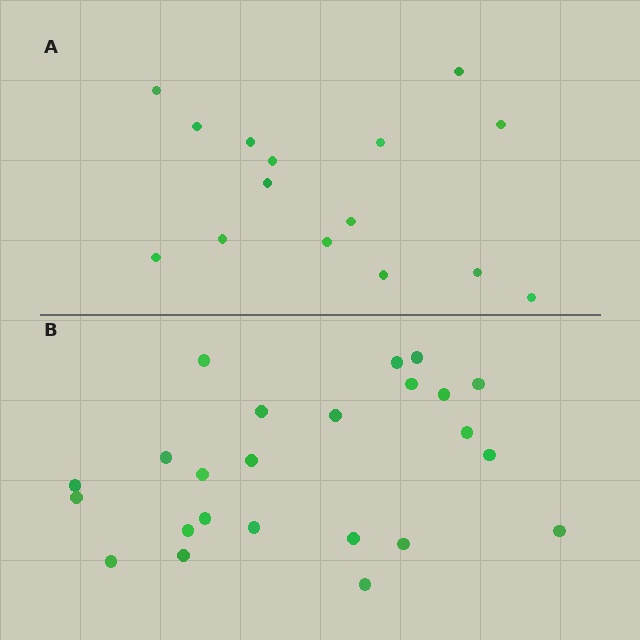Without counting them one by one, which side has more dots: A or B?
Region B (the bottom region) has more dots.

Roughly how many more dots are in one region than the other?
Region B has roughly 8 or so more dots than region A.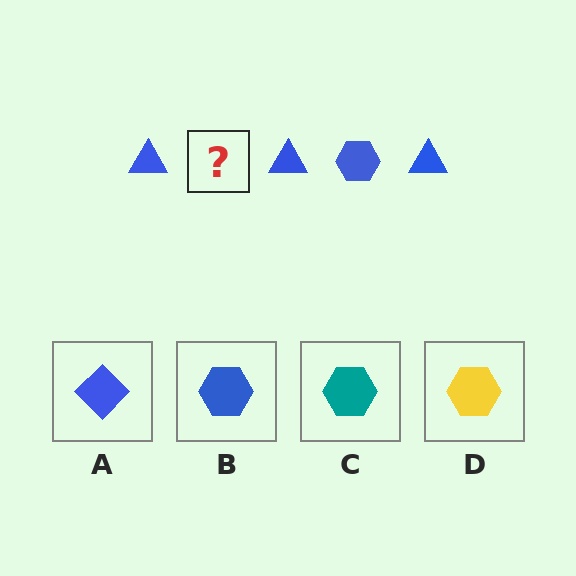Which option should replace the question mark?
Option B.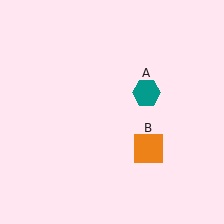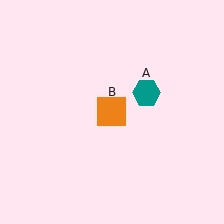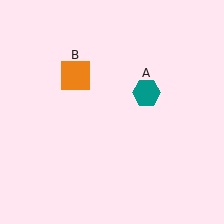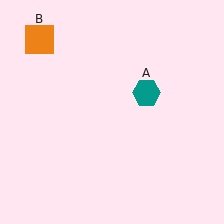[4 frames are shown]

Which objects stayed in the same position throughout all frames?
Teal hexagon (object A) remained stationary.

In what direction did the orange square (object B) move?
The orange square (object B) moved up and to the left.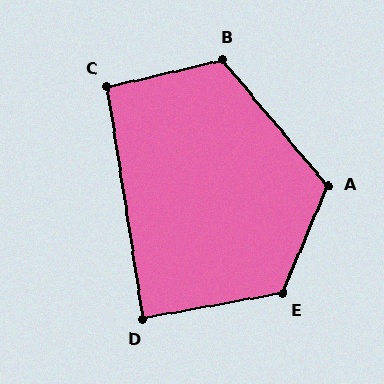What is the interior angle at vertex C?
Approximately 94 degrees (approximately right).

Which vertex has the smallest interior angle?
D, at approximately 89 degrees.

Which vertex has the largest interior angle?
E, at approximately 123 degrees.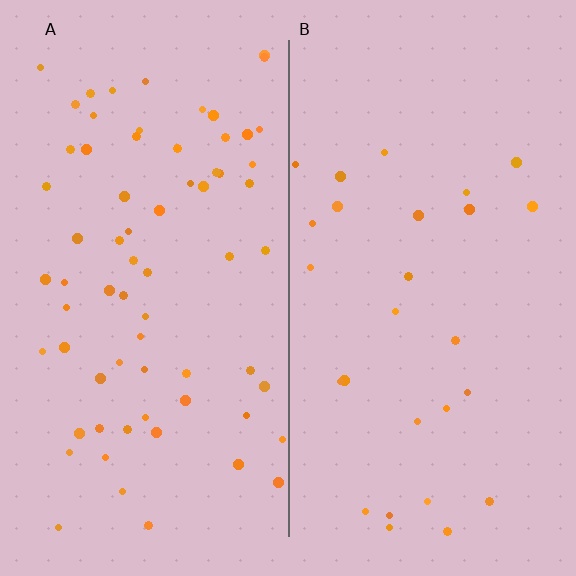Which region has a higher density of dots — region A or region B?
A (the left).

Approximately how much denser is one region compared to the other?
Approximately 2.6× — region A over region B.